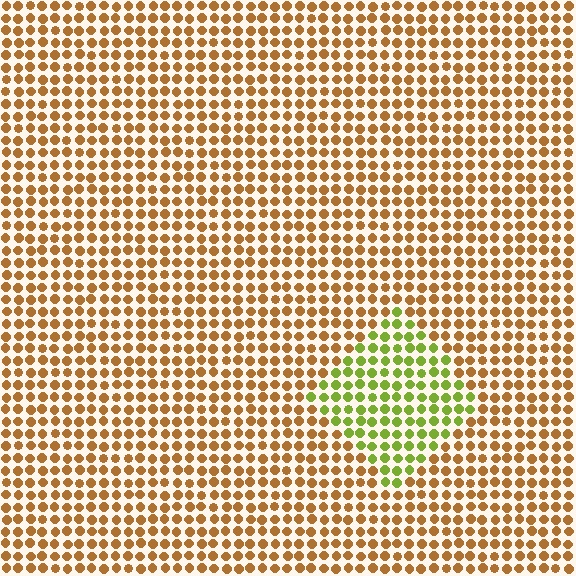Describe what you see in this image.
The image is filled with small brown elements in a uniform arrangement. A diamond-shaped region is visible where the elements are tinted to a slightly different hue, forming a subtle color boundary.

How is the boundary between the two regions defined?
The boundary is defined purely by a slight shift in hue (about 55 degrees). Spacing, size, and orientation are identical on both sides.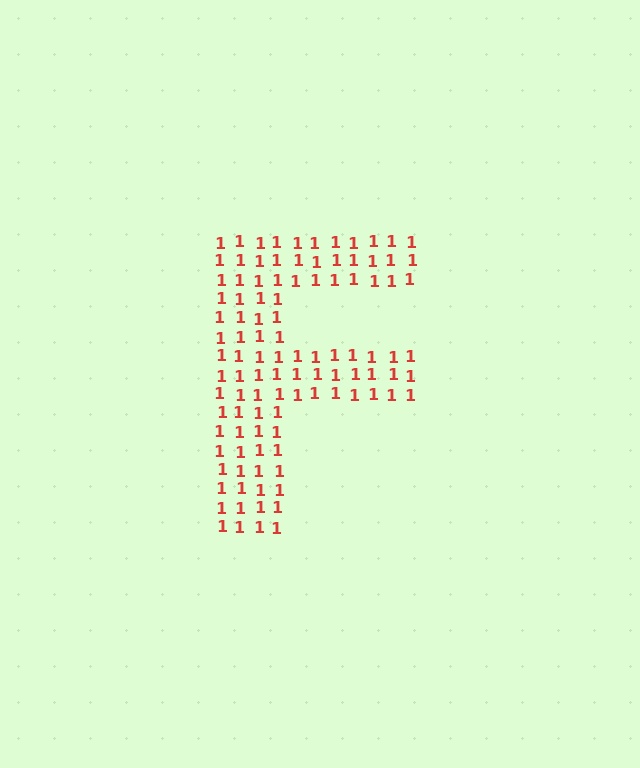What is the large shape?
The large shape is the letter F.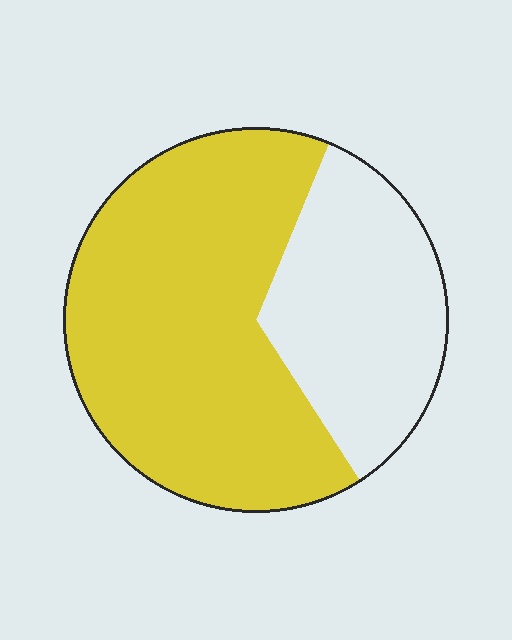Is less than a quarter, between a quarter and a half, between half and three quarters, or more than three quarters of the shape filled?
Between half and three quarters.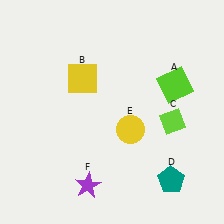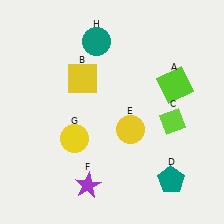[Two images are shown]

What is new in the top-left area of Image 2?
A teal circle (H) was added in the top-left area of Image 2.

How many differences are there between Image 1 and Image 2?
There are 2 differences between the two images.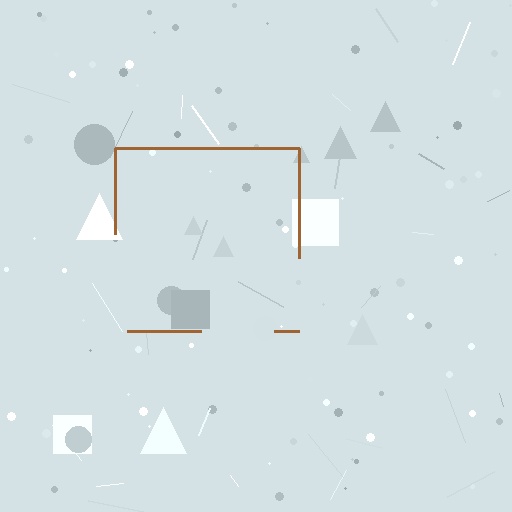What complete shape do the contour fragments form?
The contour fragments form a square.